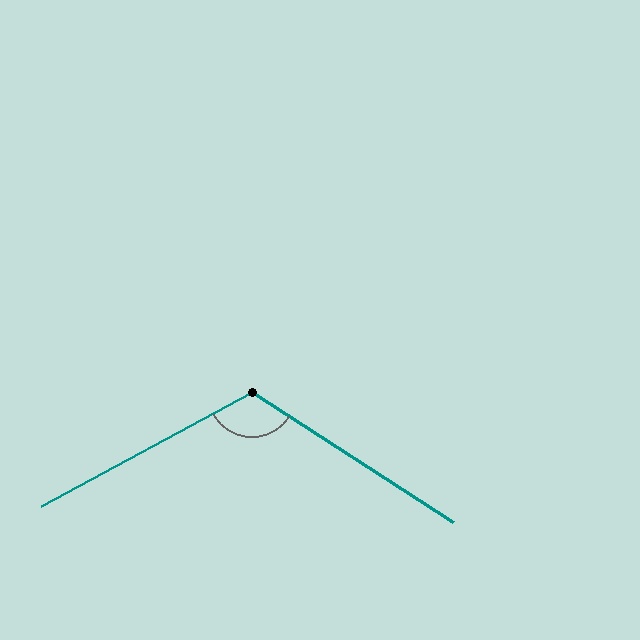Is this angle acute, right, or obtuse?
It is obtuse.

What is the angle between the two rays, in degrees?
Approximately 119 degrees.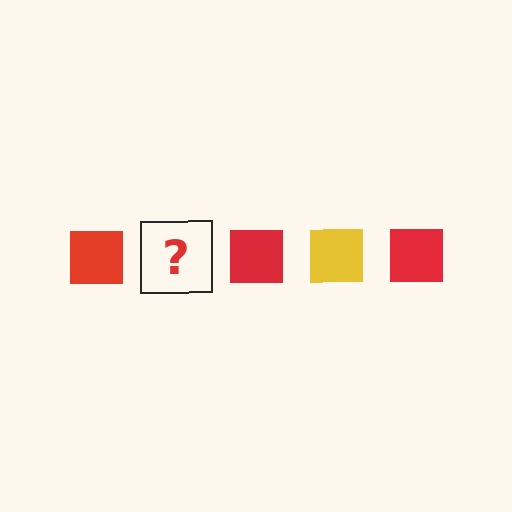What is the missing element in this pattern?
The missing element is a yellow square.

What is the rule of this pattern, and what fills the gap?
The rule is that the pattern cycles through red, yellow squares. The gap should be filled with a yellow square.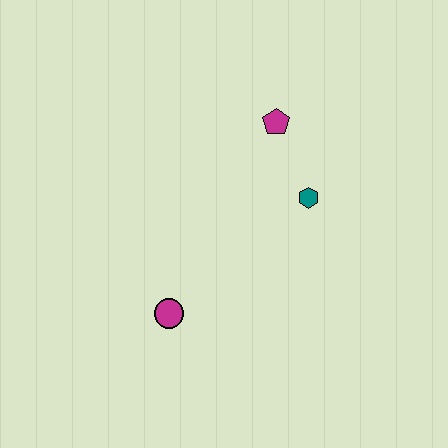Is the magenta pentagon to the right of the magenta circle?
Yes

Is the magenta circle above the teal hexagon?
No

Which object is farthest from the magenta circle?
The magenta pentagon is farthest from the magenta circle.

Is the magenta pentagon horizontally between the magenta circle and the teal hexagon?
Yes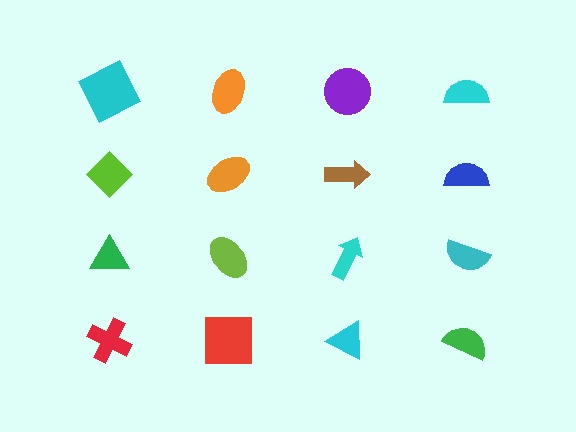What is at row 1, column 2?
An orange ellipse.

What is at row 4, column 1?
A red cross.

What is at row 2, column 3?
A brown arrow.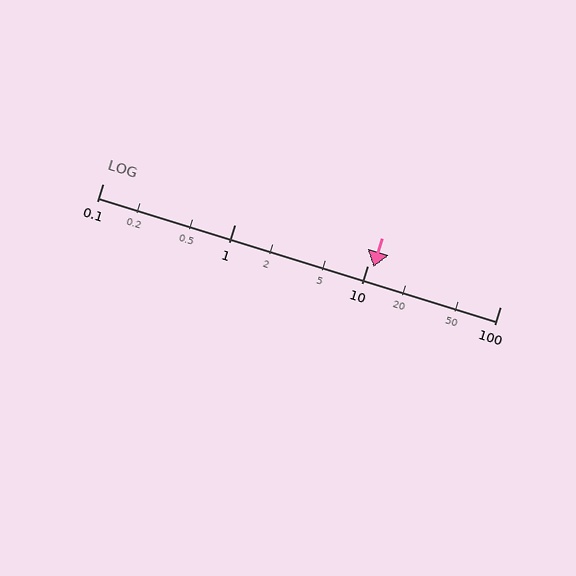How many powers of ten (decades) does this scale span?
The scale spans 3 decades, from 0.1 to 100.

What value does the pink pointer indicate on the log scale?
The pointer indicates approximately 11.